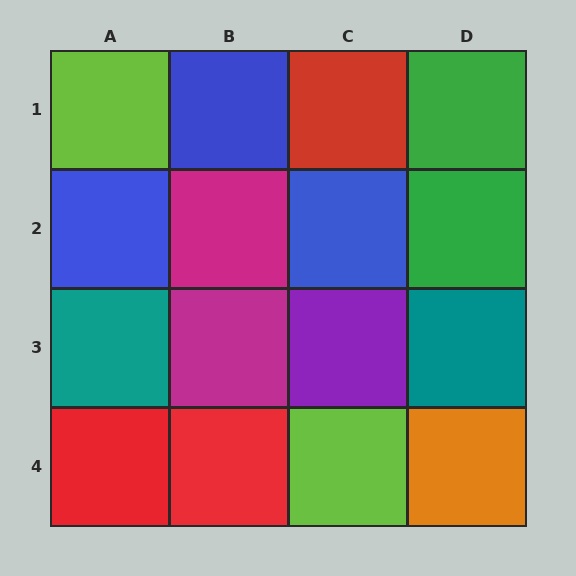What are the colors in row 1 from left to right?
Lime, blue, red, green.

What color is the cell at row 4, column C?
Lime.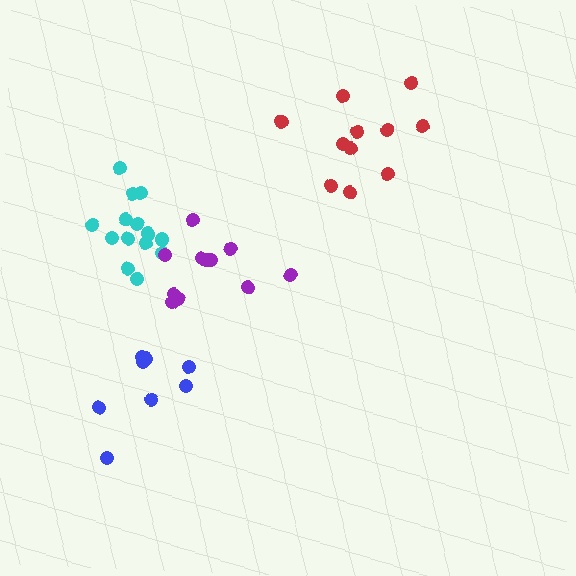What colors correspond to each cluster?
The clusters are colored: red, cyan, purple, blue.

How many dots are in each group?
Group 1: 11 dots, Group 2: 14 dots, Group 3: 11 dots, Group 4: 8 dots (44 total).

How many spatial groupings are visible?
There are 4 spatial groupings.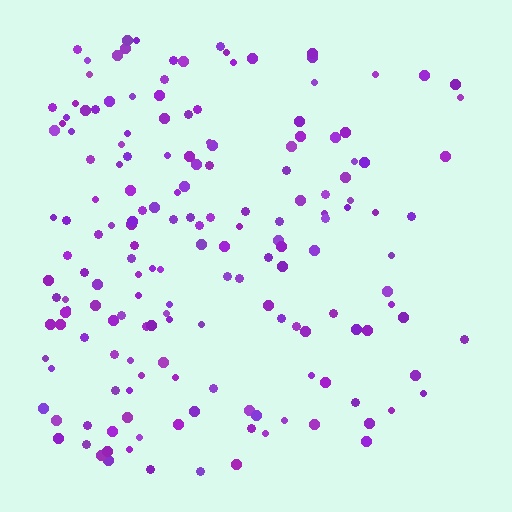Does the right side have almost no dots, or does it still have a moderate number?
Still a moderate number, just noticeably fewer than the left.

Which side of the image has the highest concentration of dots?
The left.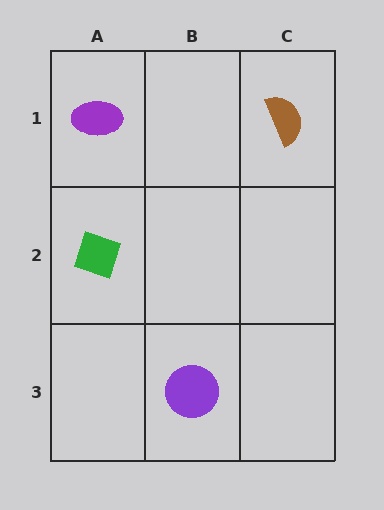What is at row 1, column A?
A purple ellipse.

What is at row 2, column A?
A green diamond.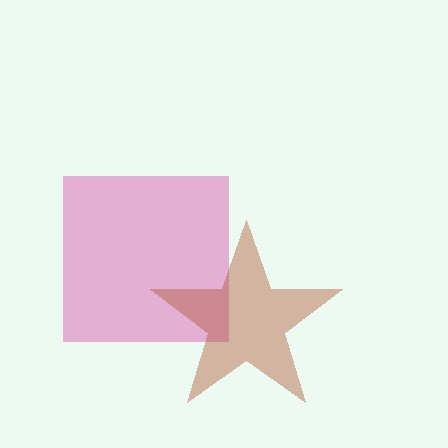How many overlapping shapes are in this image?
There are 2 overlapping shapes in the image.